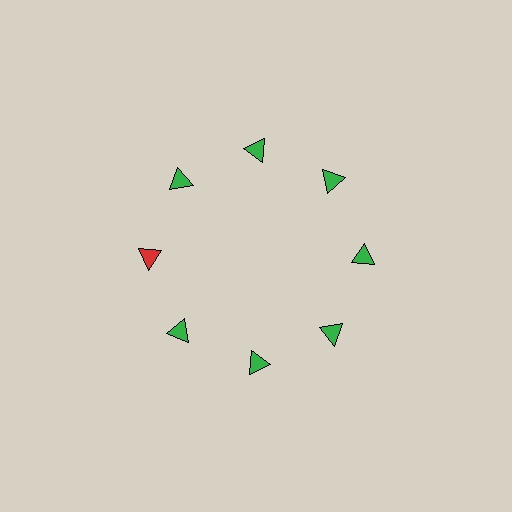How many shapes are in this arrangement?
There are 8 shapes arranged in a ring pattern.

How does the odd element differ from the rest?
It has a different color: red instead of green.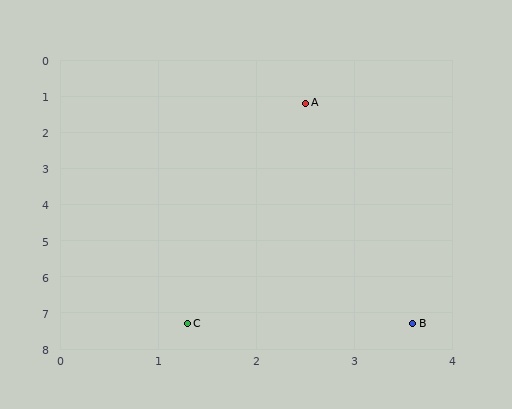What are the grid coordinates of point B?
Point B is at approximately (3.6, 7.3).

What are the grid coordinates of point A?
Point A is at approximately (2.5, 1.2).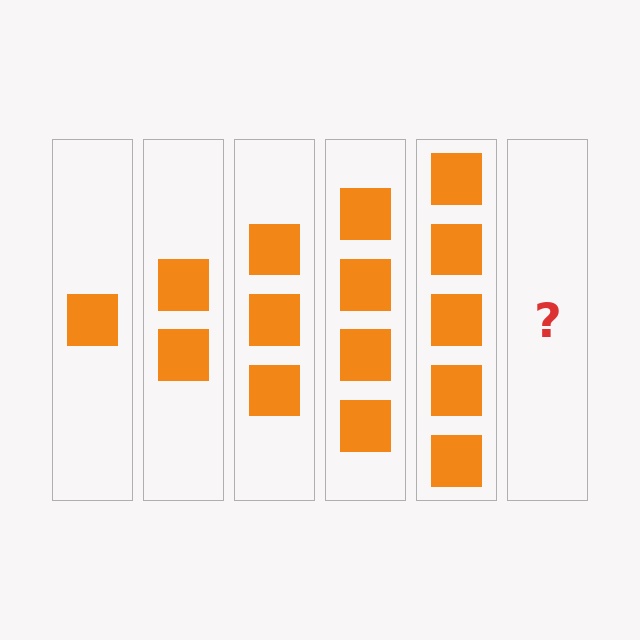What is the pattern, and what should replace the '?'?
The pattern is that each step adds one more square. The '?' should be 6 squares.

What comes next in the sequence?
The next element should be 6 squares.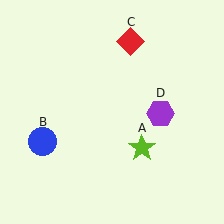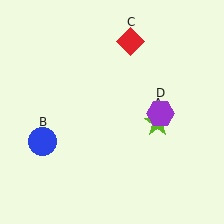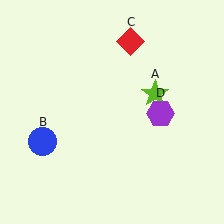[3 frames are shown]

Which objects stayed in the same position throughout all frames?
Blue circle (object B) and red diamond (object C) and purple hexagon (object D) remained stationary.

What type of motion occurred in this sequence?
The lime star (object A) rotated counterclockwise around the center of the scene.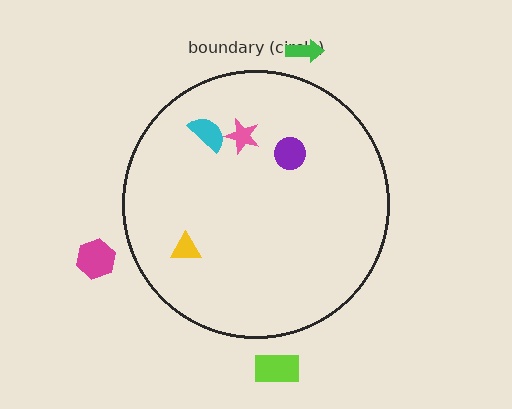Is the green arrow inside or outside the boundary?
Outside.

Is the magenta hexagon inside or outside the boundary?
Outside.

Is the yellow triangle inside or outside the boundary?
Inside.